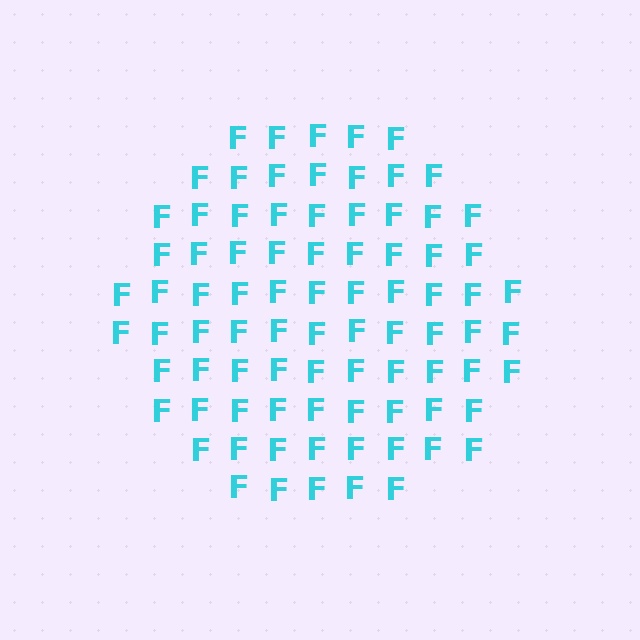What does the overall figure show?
The overall figure shows a circle.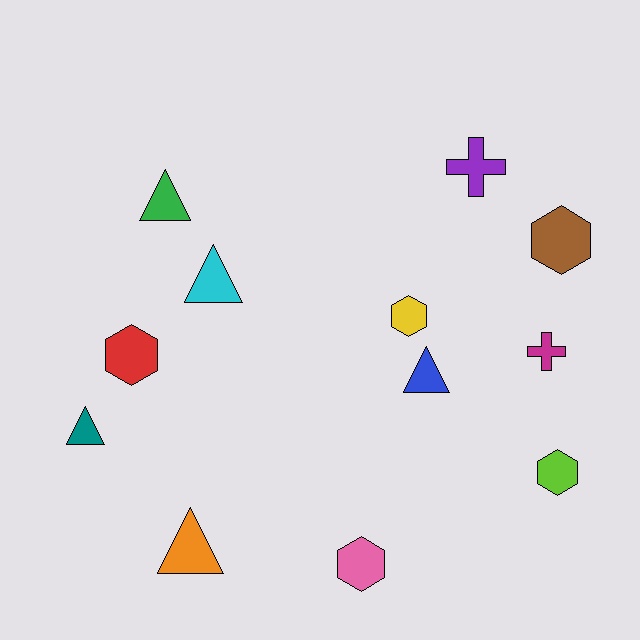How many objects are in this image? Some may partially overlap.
There are 12 objects.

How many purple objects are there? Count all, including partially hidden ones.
There is 1 purple object.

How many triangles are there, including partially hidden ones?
There are 5 triangles.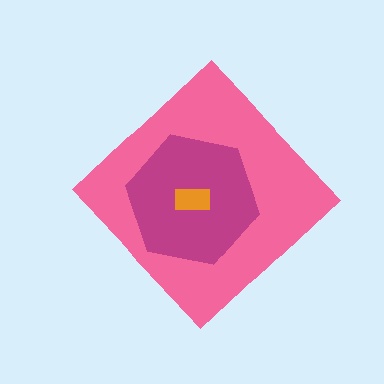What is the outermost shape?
The pink diamond.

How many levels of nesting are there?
3.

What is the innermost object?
The orange rectangle.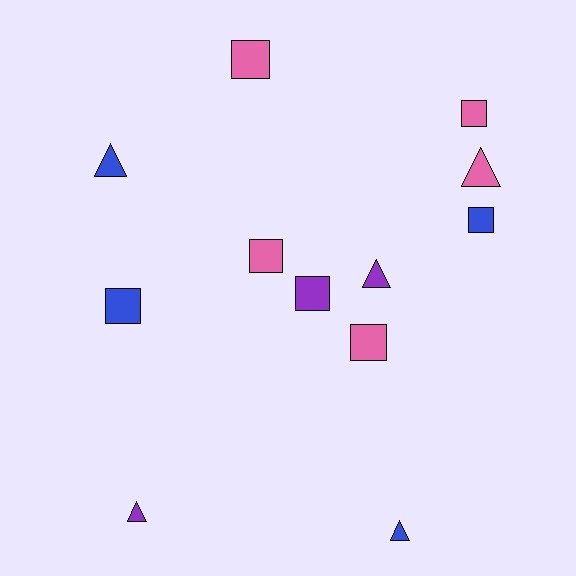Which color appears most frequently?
Pink, with 5 objects.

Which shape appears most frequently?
Square, with 7 objects.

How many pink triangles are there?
There is 1 pink triangle.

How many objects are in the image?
There are 12 objects.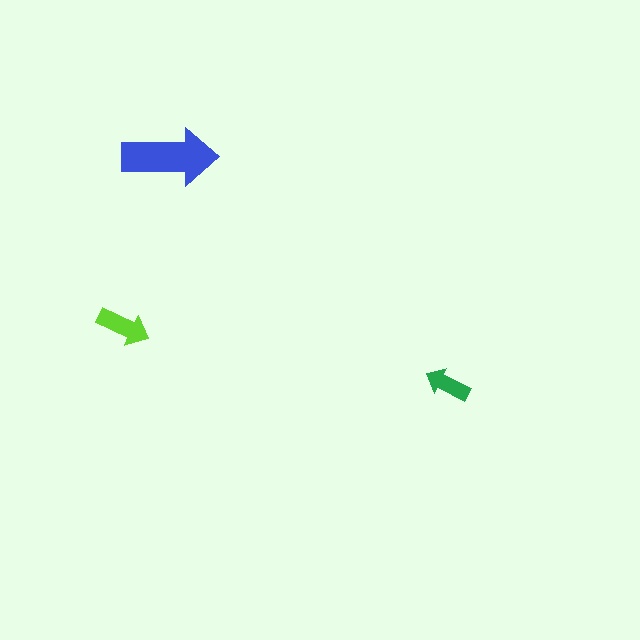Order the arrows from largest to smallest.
the blue one, the lime one, the green one.